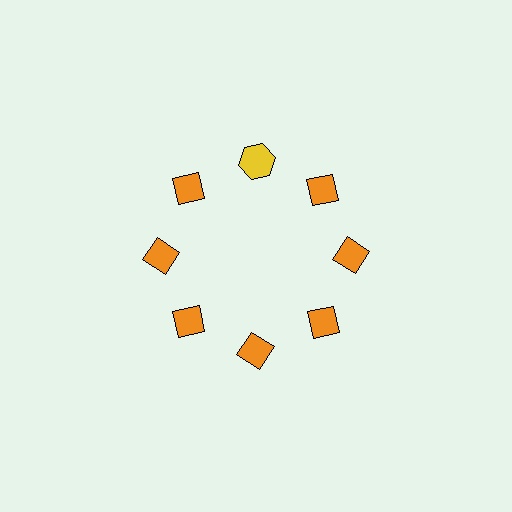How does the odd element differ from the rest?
It differs in both color (yellow instead of orange) and shape (hexagon instead of diamond).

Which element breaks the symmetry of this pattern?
The yellow hexagon at roughly the 12 o'clock position breaks the symmetry. All other shapes are orange diamonds.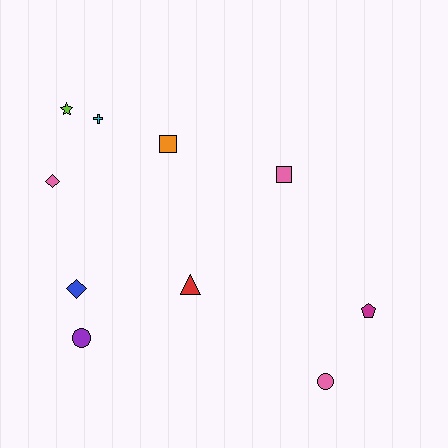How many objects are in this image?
There are 10 objects.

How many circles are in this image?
There are 2 circles.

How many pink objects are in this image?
There are 3 pink objects.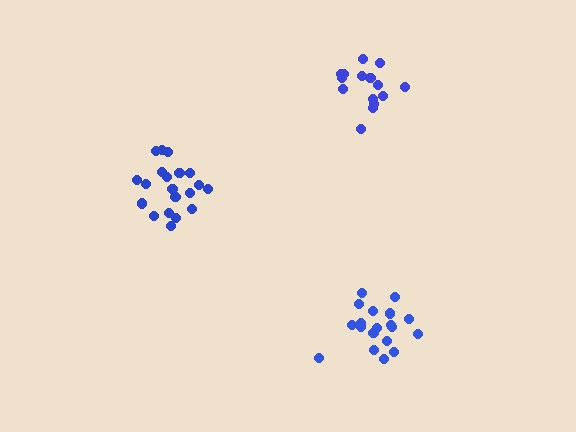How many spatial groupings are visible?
There are 3 spatial groupings.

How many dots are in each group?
Group 1: 15 dots, Group 2: 20 dots, Group 3: 20 dots (55 total).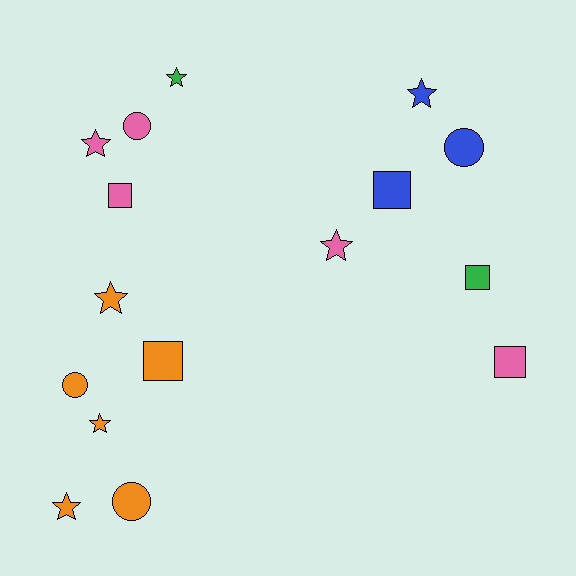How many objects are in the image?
There are 16 objects.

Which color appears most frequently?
Orange, with 6 objects.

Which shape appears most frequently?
Star, with 7 objects.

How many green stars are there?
There is 1 green star.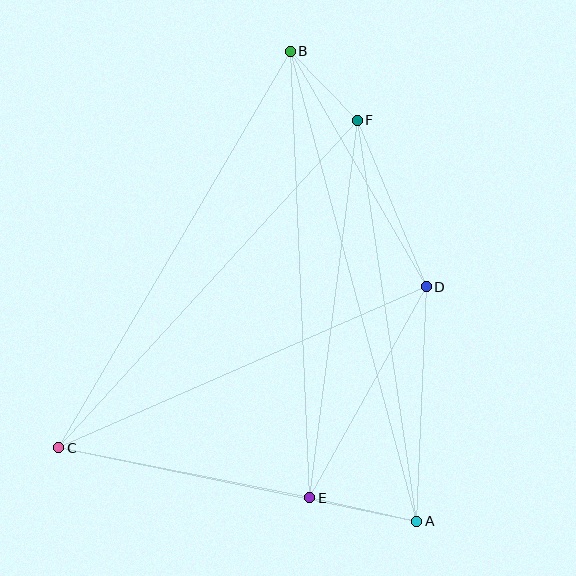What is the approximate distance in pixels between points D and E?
The distance between D and E is approximately 241 pixels.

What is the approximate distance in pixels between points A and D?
The distance between A and D is approximately 234 pixels.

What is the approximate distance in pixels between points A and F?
The distance between A and F is approximately 405 pixels.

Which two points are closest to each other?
Points B and F are closest to each other.